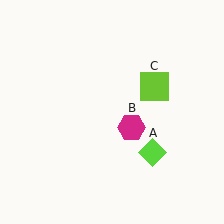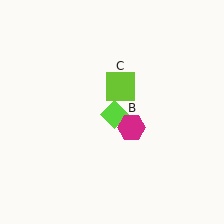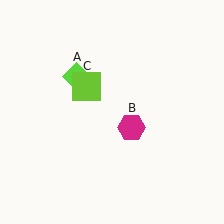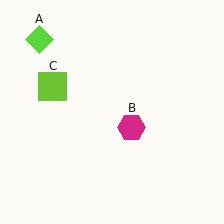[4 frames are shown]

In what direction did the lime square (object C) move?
The lime square (object C) moved left.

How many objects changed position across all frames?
2 objects changed position: lime diamond (object A), lime square (object C).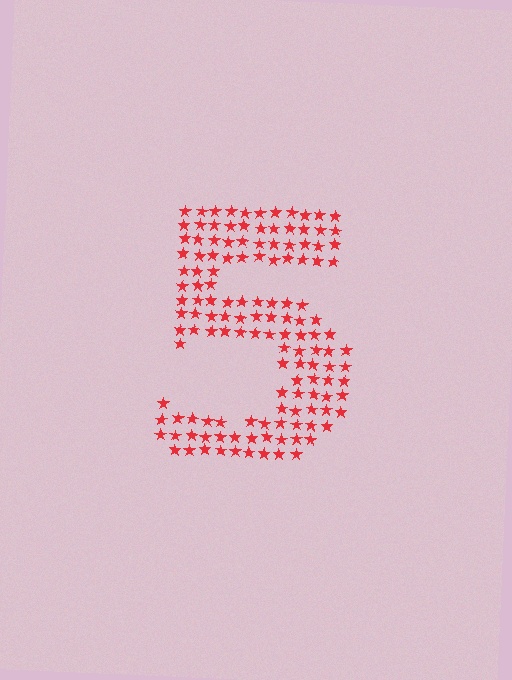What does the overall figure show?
The overall figure shows the digit 5.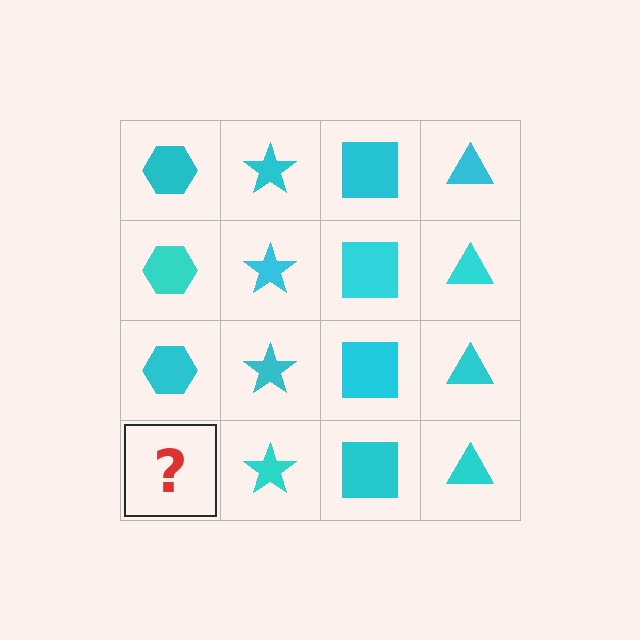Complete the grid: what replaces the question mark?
The question mark should be replaced with a cyan hexagon.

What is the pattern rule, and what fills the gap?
The rule is that each column has a consistent shape. The gap should be filled with a cyan hexagon.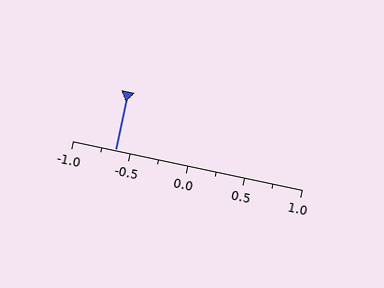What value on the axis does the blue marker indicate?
The marker indicates approximately -0.62.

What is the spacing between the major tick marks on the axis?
The major ticks are spaced 0.5 apart.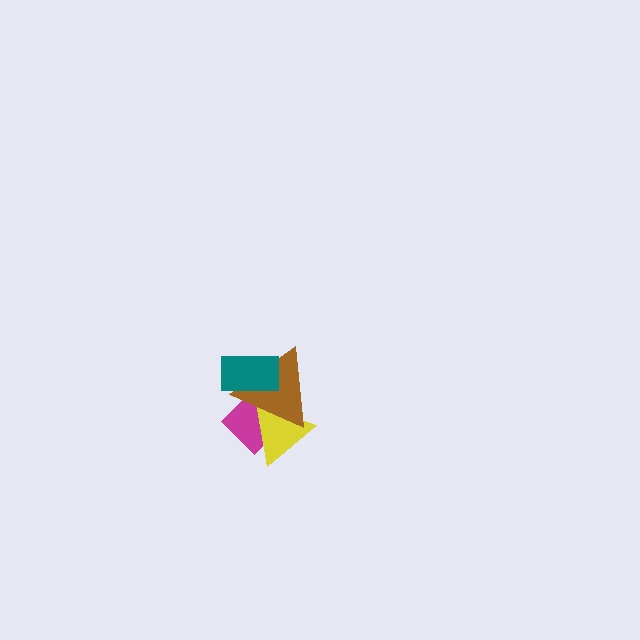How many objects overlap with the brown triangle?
3 objects overlap with the brown triangle.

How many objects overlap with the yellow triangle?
2 objects overlap with the yellow triangle.